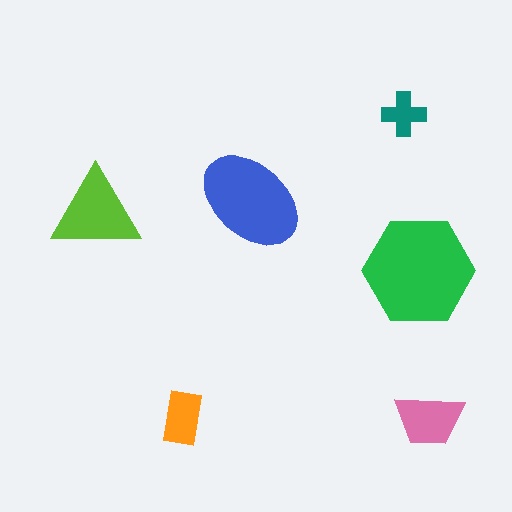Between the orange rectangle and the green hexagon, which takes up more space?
The green hexagon.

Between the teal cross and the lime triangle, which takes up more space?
The lime triangle.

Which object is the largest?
The green hexagon.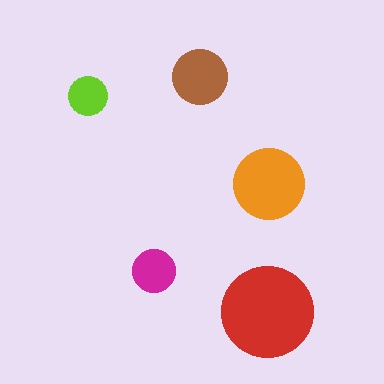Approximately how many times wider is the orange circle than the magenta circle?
About 1.5 times wider.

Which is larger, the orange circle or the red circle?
The red one.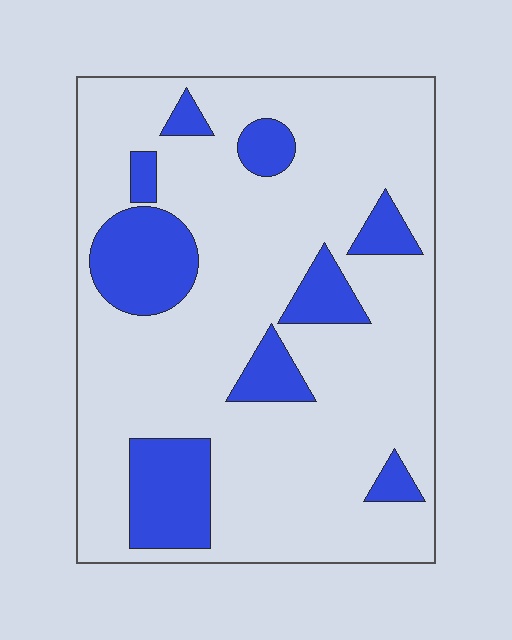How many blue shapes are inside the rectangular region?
9.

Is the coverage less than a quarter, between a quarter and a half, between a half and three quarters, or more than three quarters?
Less than a quarter.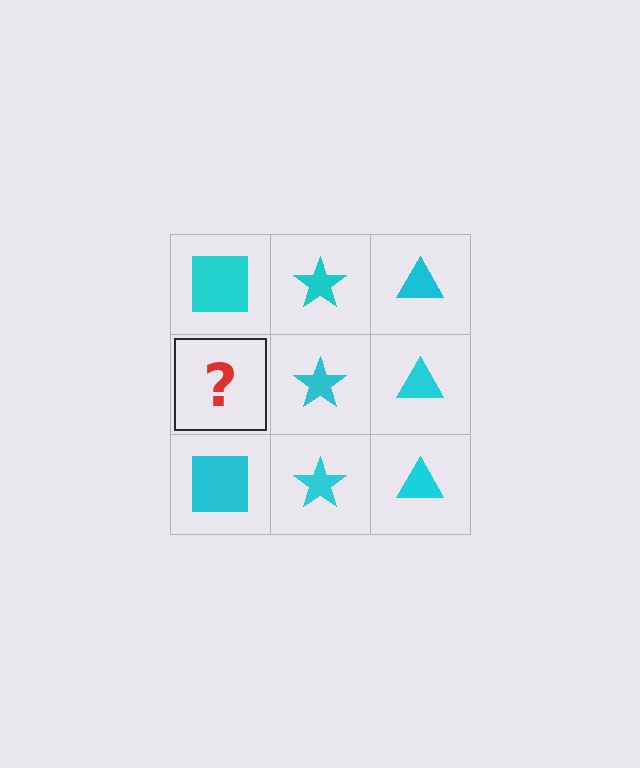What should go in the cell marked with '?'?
The missing cell should contain a cyan square.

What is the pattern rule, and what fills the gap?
The rule is that each column has a consistent shape. The gap should be filled with a cyan square.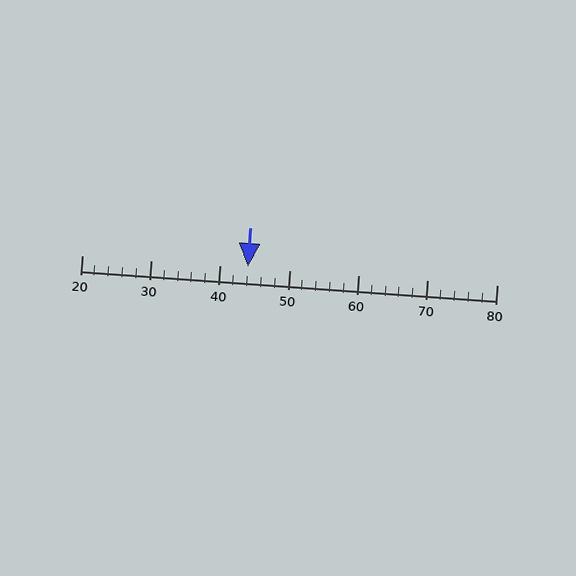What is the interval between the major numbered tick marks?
The major tick marks are spaced 10 units apart.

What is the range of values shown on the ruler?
The ruler shows values from 20 to 80.